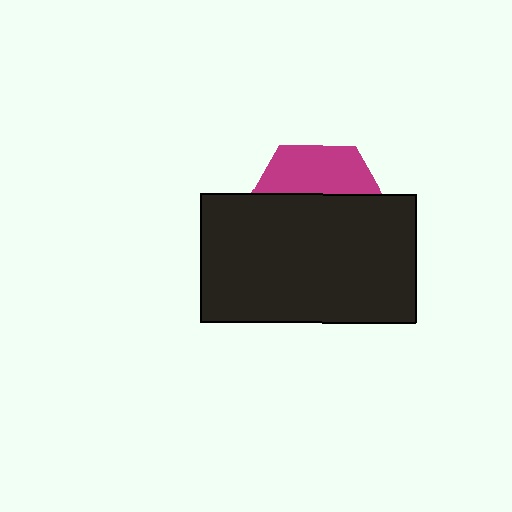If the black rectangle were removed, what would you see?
You would see the complete magenta hexagon.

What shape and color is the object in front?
The object in front is a black rectangle.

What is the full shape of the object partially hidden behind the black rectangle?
The partially hidden object is a magenta hexagon.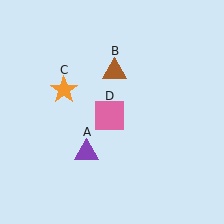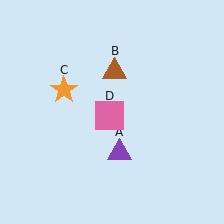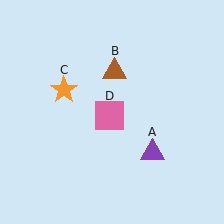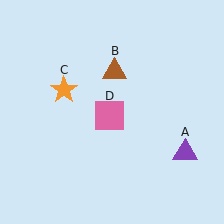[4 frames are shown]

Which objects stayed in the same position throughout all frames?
Brown triangle (object B) and orange star (object C) and pink square (object D) remained stationary.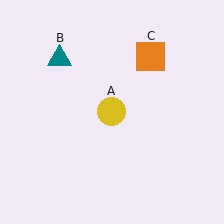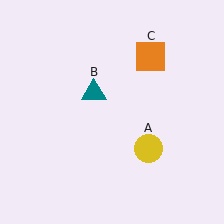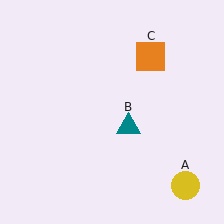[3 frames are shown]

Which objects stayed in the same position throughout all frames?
Orange square (object C) remained stationary.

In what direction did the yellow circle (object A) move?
The yellow circle (object A) moved down and to the right.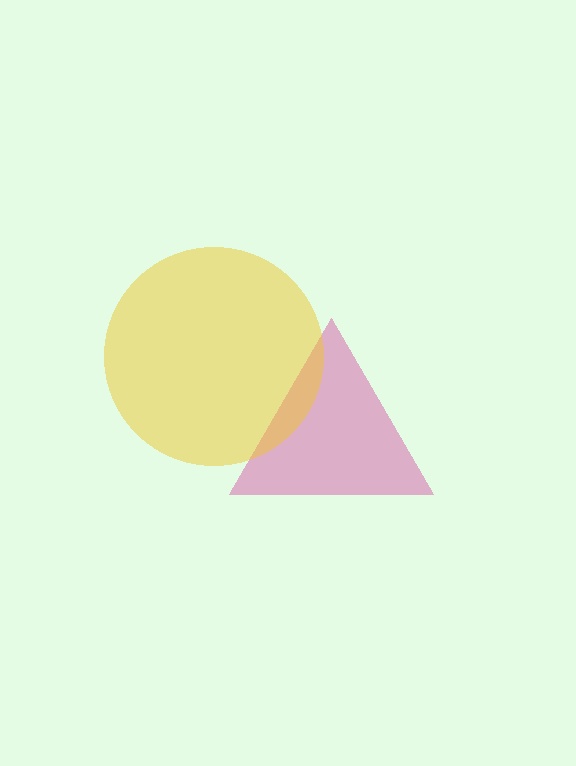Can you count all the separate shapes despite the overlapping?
Yes, there are 2 separate shapes.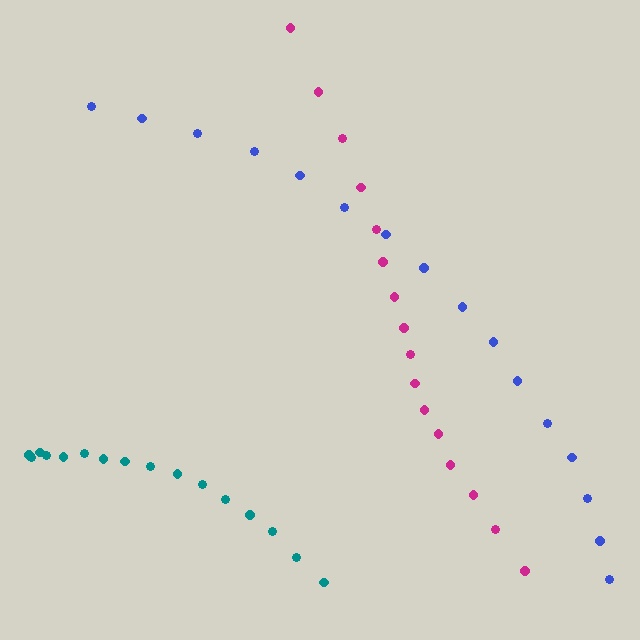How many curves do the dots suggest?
There are 3 distinct paths.